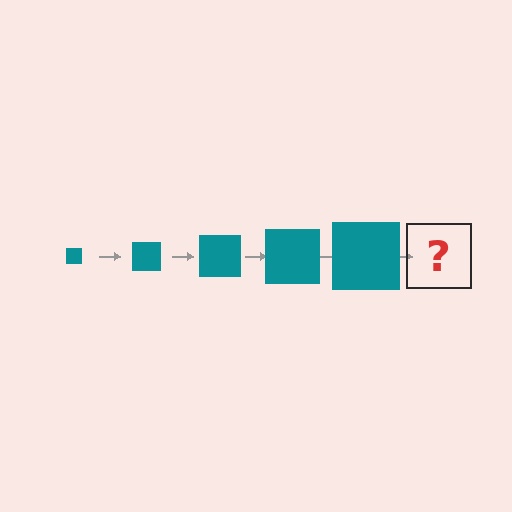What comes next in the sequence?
The next element should be a teal square, larger than the previous one.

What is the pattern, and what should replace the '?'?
The pattern is that the square gets progressively larger each step. The '?' should be a teal square, larger than the previous one.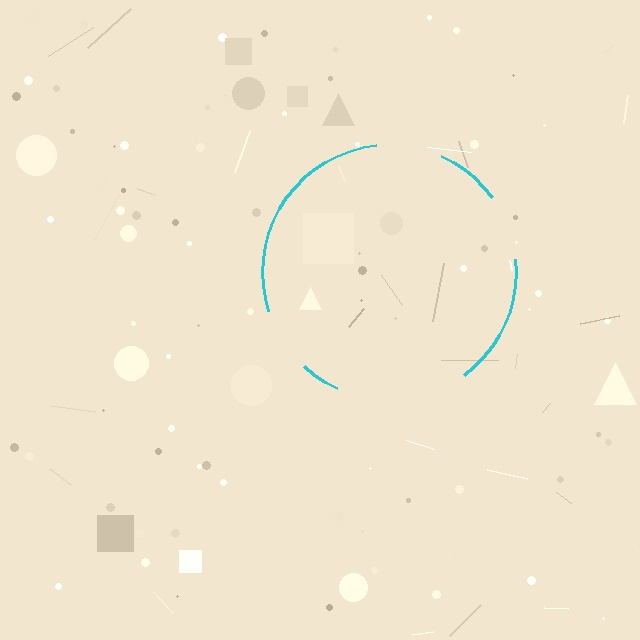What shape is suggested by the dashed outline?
The dashed outline suggests a circle.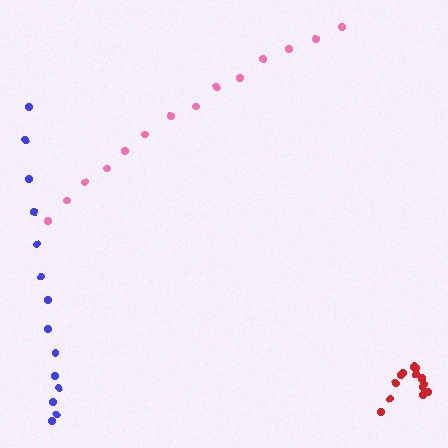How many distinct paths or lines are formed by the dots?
There are 3 distinct paths.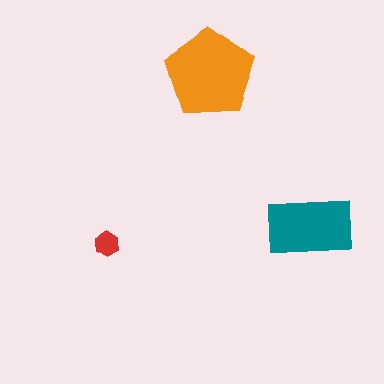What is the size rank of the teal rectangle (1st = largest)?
2nd.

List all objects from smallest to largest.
The red hexagon, the teal rectangle, the orange pentagon.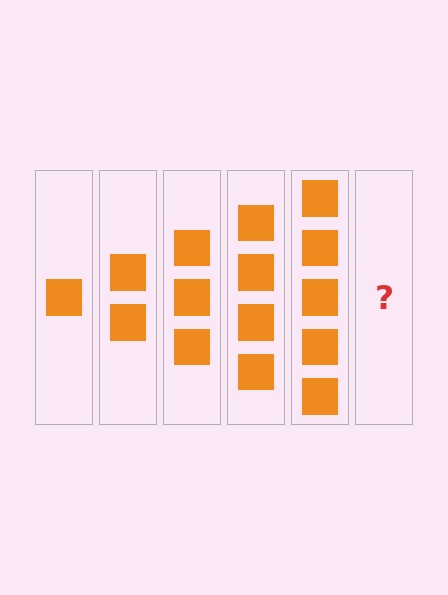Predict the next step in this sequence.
The next step is 6 squares.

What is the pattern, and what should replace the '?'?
The pattern is that each step adds one more square. The '?' should be 6 squares.